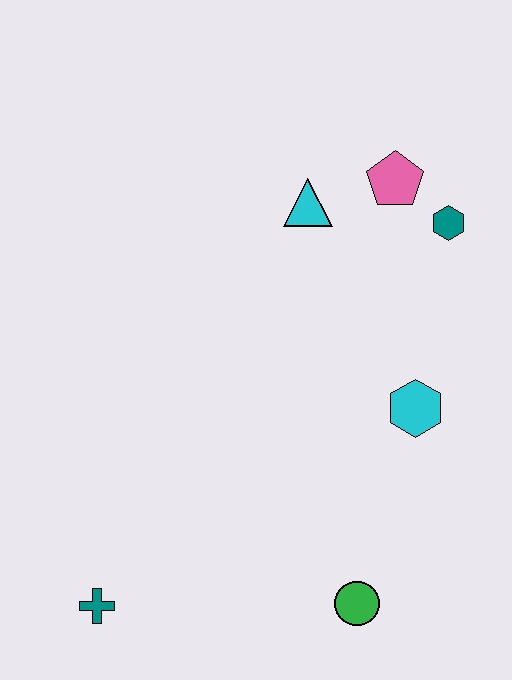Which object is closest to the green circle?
The cyan hexagon is closest to the green circle.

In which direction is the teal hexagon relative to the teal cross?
The teal hexagon is above the teal cross.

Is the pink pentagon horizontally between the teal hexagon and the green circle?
Yes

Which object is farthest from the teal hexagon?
The teal cross is farthest from the teal hexagon.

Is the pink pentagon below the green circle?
No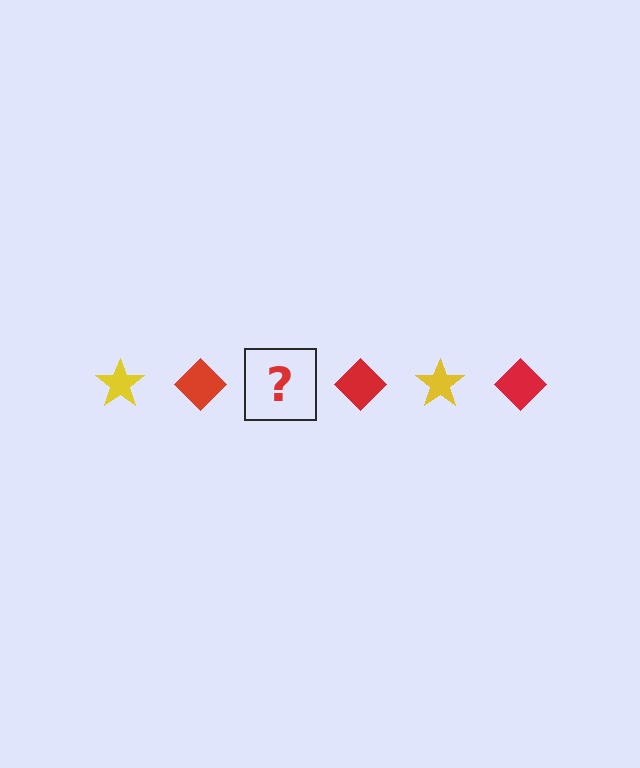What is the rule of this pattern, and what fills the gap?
The rule is that the pattern alternates between yellow star and red diamond. The gap should be filled with a yellow star.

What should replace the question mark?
The question mark should be replaced with a yellow star.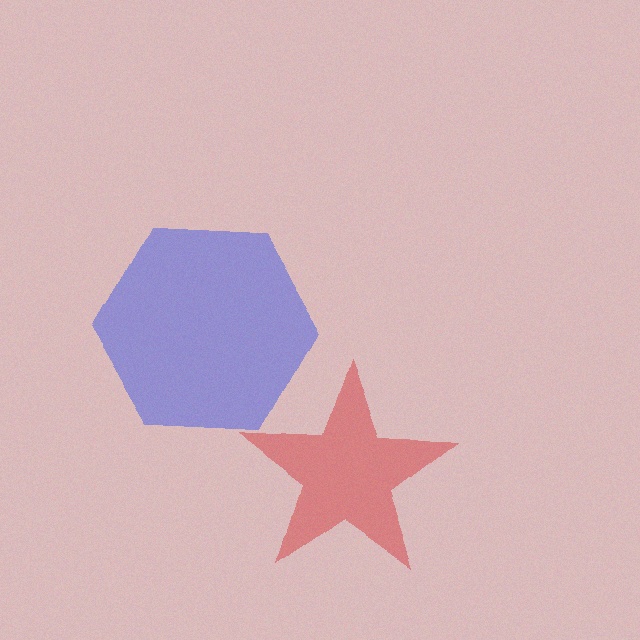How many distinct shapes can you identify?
There are 2 distinct shapes: a red star, a blue hexagon.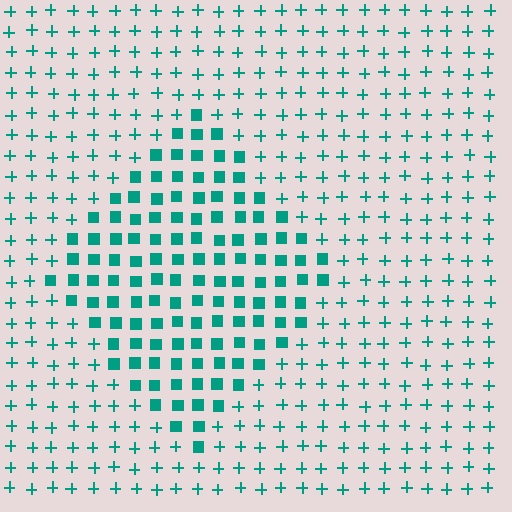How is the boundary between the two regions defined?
The boundary is defined by a change in element shape: squares inside vs. plus signs outside. All elements share the same color and spacing.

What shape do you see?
I see a diamond.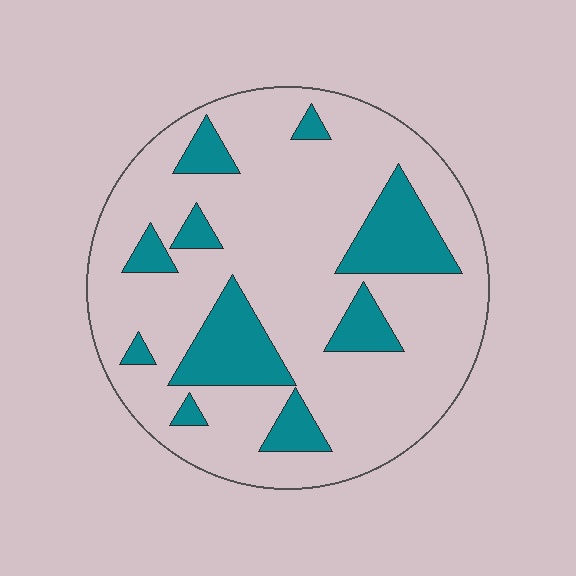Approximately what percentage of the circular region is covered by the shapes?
Approximately 20%.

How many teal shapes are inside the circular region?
10.